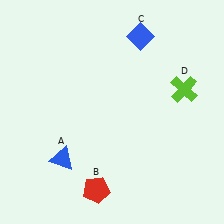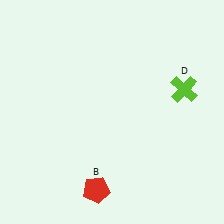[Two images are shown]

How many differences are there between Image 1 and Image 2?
There are 2 differences between the two images.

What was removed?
The blue diamond (C), the blue triangle (A) were removed in Image 2.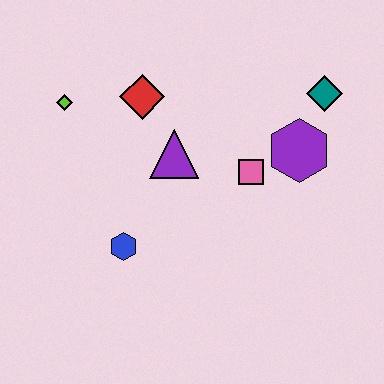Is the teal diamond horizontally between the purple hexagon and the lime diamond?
No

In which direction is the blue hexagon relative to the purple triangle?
The blue hexagon is below the purple triangle.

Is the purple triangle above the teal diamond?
No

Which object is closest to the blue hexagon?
The purple triangle is closest to the blue hexagon.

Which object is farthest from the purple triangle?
The teal diamond is farthest from the purple triangle.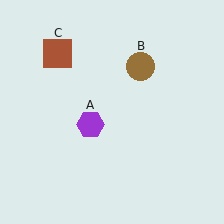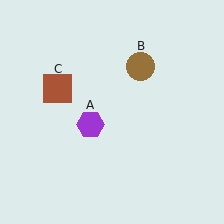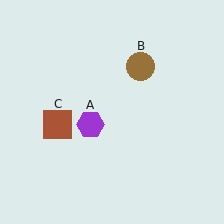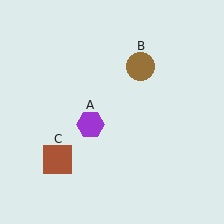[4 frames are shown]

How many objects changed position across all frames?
1 object changed position: brown square (object C).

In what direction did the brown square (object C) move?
The brown square (object C) moved down.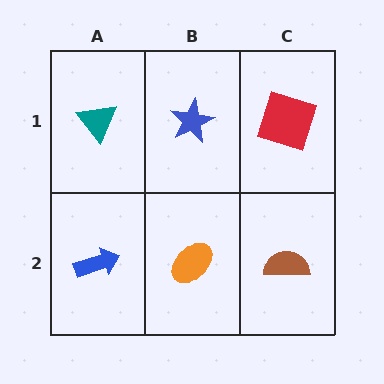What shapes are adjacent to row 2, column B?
A blue star (row 1, column B), a blue arrow (row 2, column A), a brown semicircle (row 2, column C).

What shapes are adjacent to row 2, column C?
A red square (row 1, column C), an orange ellipse (row 2, column B).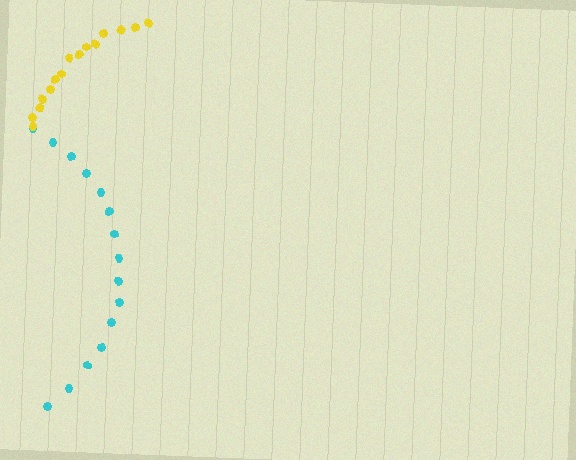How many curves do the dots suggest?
There are 2 distinct paths.